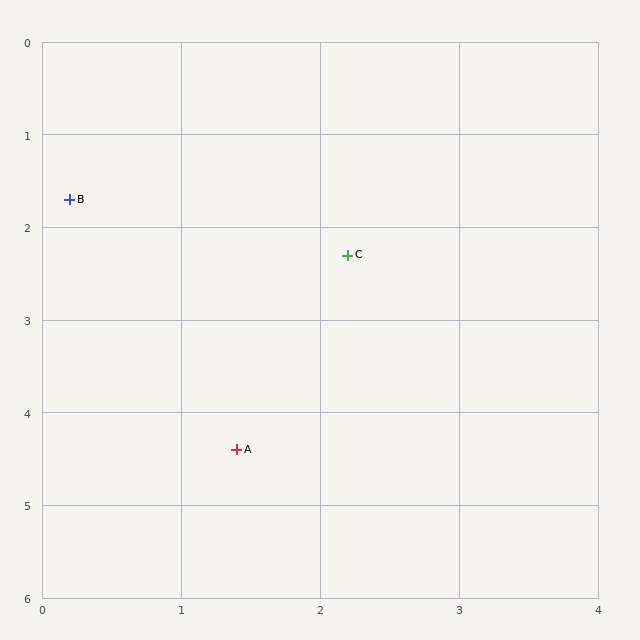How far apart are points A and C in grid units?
Points A and C are about 2.2 grid units apart.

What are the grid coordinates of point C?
Point C is at approximately (2.2, 2.3).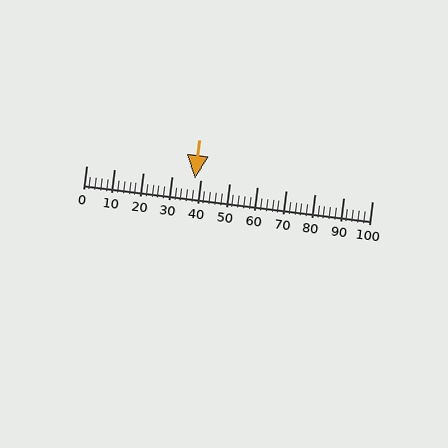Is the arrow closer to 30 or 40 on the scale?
The arrow is closer to 40.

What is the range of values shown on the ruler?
The ruler shows values from 0 to 100.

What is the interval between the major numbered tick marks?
The major tick marks are spaced 10 units apart.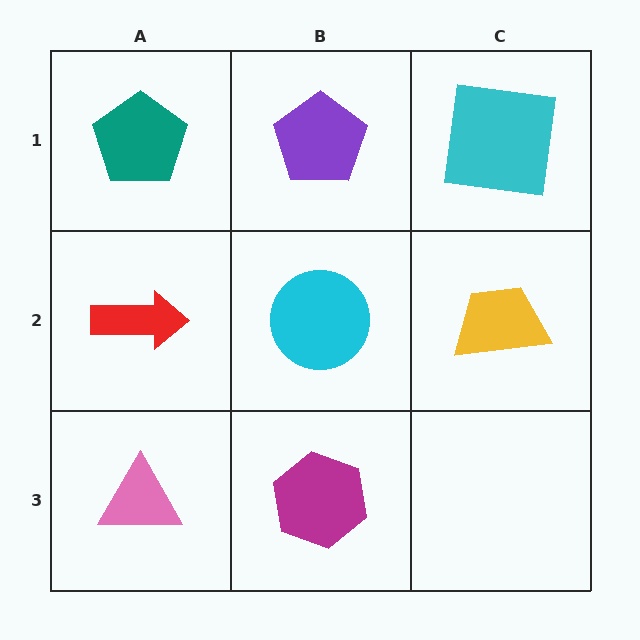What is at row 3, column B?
A magenta hexagon.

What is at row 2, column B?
A cyan circle.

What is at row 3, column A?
A pink triangle.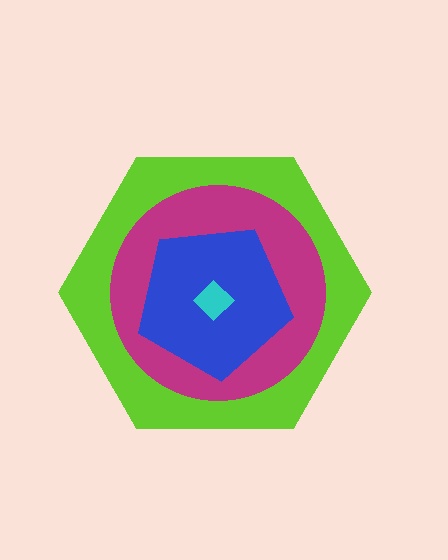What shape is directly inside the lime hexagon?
The magenta circle.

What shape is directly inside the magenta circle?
The blue pentagon.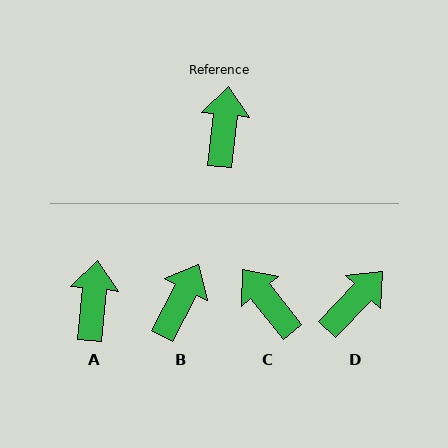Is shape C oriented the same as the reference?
No, it is off by about 45 degrees.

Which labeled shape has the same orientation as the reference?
A.